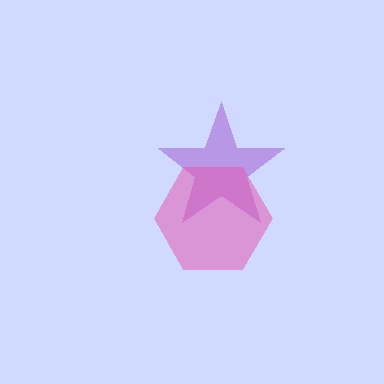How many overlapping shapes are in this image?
There are 2 overlapping shapes in the image.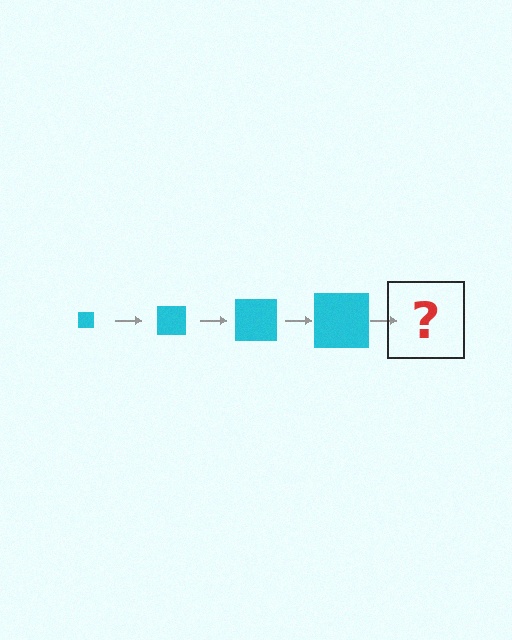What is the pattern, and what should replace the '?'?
The pattern is that the square gets progressively larger each step. The '?' should be a cyan square, larger than the previous one.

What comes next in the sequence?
The next element should be a cyan square, larger than the previous one.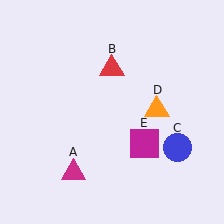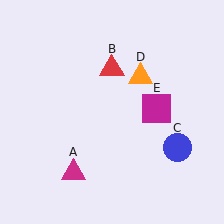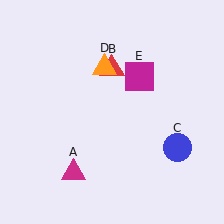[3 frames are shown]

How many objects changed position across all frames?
2 objects changed position: orange triangle (object D), magenta square (object E).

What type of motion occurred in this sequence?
The orange triangle (object D), magenta square (object E) rotated counterclockwise around the center of the scene.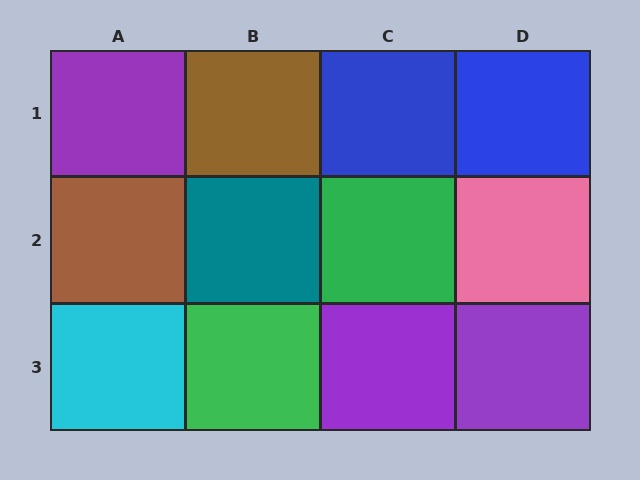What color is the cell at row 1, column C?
Blue.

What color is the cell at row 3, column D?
Purple.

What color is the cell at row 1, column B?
Brown.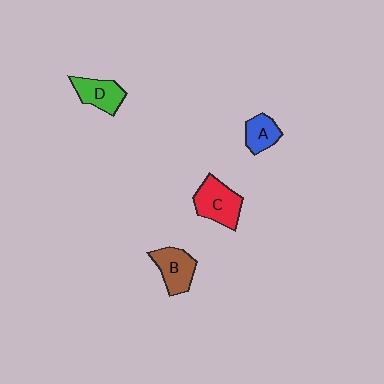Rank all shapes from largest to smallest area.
From largest to smallest: C (red), B (brown), D (green), A (blue).